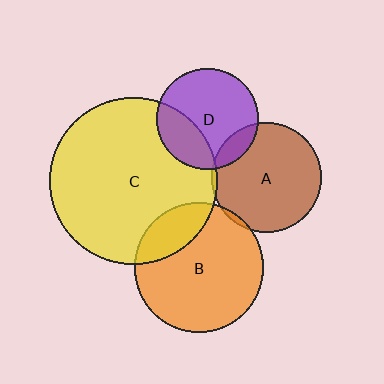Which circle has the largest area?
Circle C (yellow).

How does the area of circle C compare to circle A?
Approximately 2.3 times.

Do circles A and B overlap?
Yes.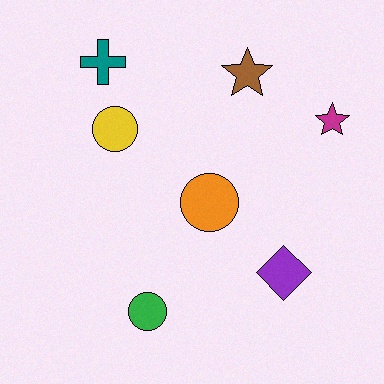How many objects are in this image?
There are 7 objects.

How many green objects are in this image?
There is 1 green object.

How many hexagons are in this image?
There are no hexagons.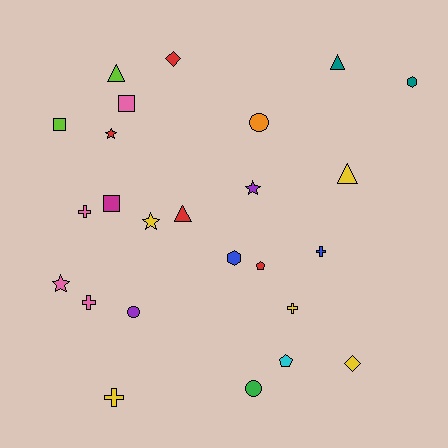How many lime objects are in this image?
There are 2 lime objects.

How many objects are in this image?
There are 25 objects.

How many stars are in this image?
There are 4 stars.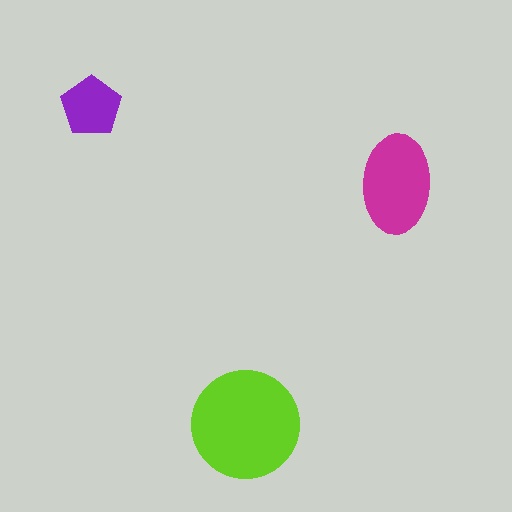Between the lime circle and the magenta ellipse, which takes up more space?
The lime circle.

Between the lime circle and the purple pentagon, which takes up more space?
The lime circle.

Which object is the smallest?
The purple pentagon.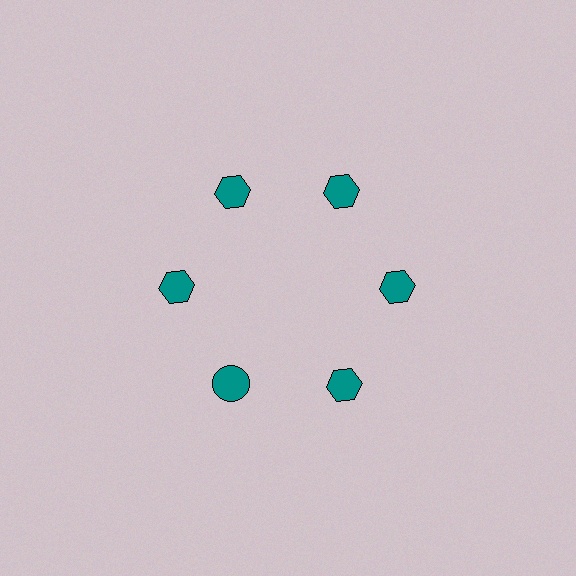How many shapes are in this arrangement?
There are 6 shapes arranged in a ring pattern.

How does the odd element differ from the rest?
It has a different shape: circle instead of hexagon.